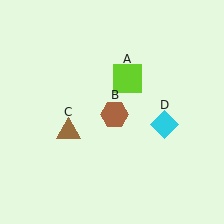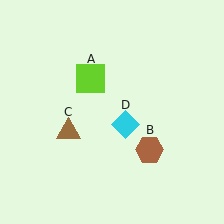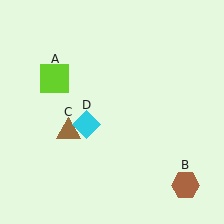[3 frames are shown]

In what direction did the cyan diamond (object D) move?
The cyan diamond (object D) moved left.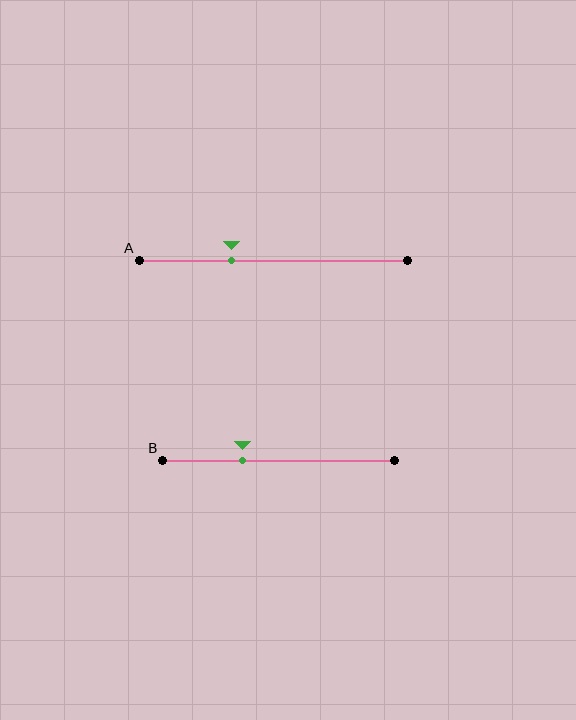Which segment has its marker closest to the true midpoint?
Segment A has its marker closest to the true midpoint.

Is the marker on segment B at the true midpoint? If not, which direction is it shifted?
No, the marker on segment B is shifted to the left by about 16% of the segment length.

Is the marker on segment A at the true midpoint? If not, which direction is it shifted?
No, the marker on segment A is shifted to the left by about 16% of the segment length.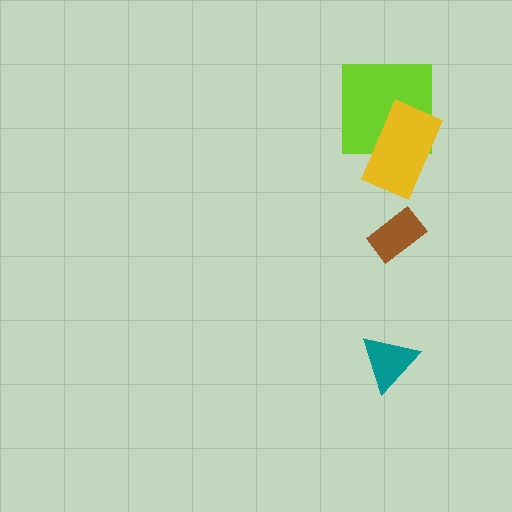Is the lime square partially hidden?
Yes, it is partially covered by another shape.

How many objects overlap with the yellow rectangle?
1 object overlaps with the yellow rectangle.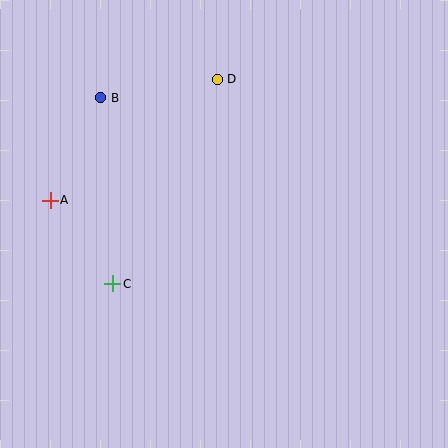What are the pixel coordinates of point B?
Point B is at (101, 98).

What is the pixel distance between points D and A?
The distance between D and A is 206 pixels.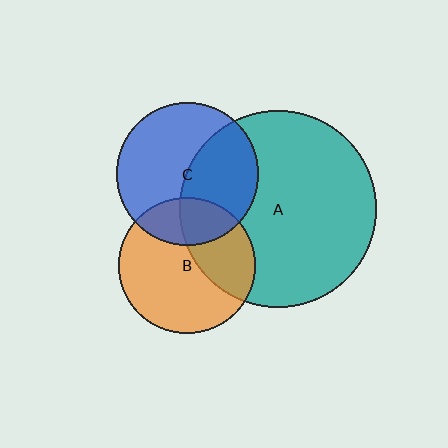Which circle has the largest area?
Circle A (teal).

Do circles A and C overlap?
Yes.